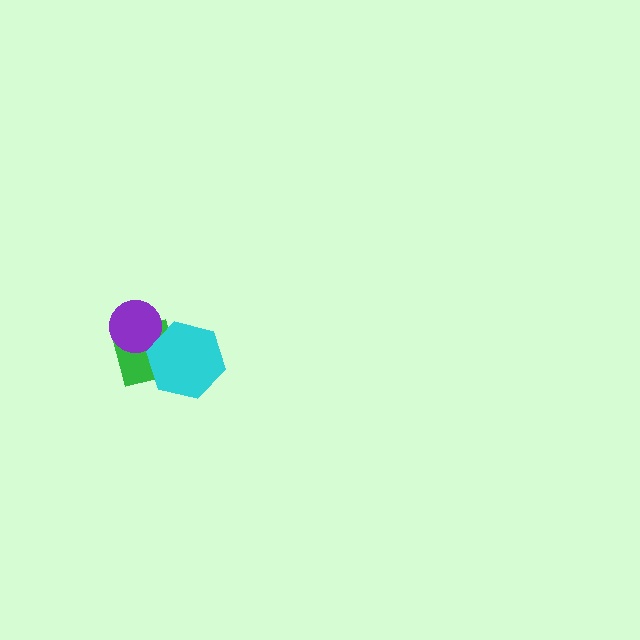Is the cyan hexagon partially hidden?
No, no other shape covers it.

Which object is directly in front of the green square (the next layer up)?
The purple circle is directly in front of the green square.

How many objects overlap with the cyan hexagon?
1 object overlaps with the cyan hexagon.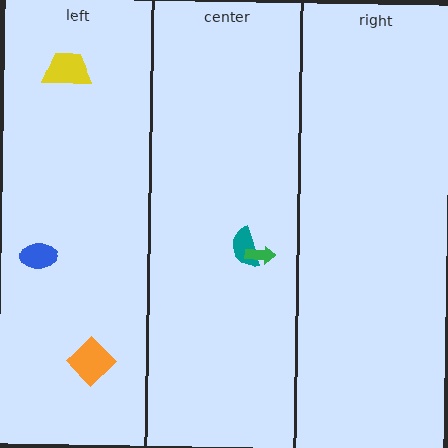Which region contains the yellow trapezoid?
The left region.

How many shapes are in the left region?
3.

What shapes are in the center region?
The teal semicircle, the green arrow.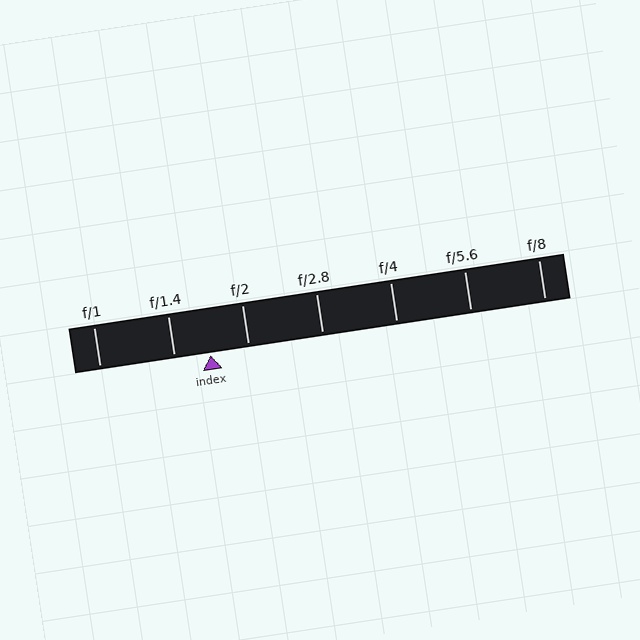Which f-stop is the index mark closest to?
The index mark is closest to f/1.4.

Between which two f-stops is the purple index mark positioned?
The index mark is between f/1.4 and f/2.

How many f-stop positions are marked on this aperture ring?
There are 7 f-stop positions marked.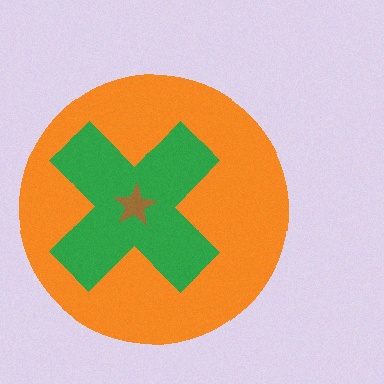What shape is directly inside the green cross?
The brown star.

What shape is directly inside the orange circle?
The green cross.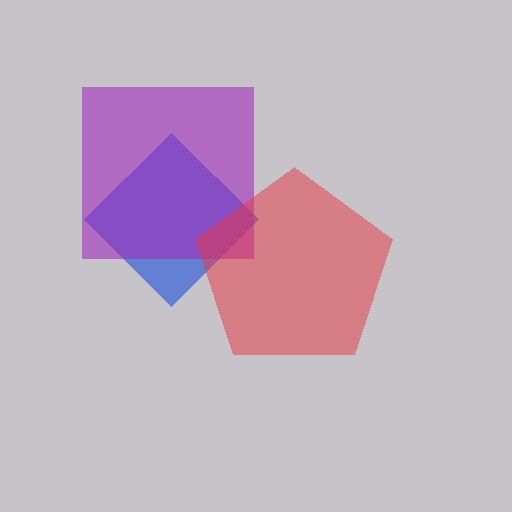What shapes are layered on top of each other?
The layered shapes are: a blue diamond, a purple square, a red pentagon.